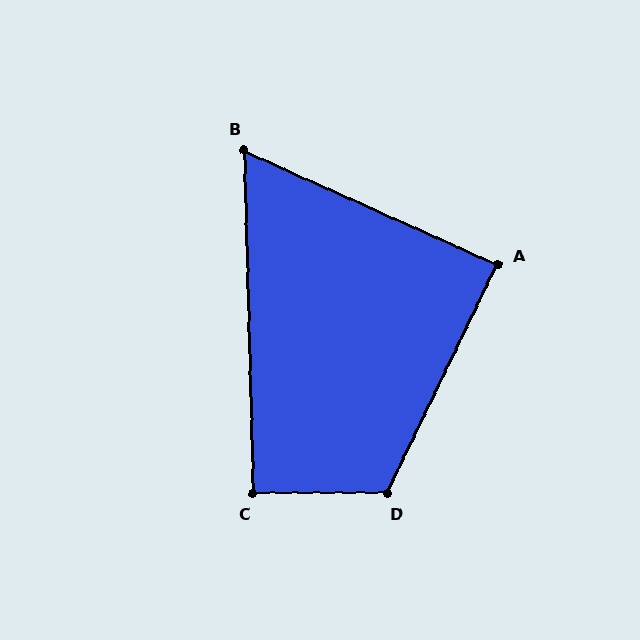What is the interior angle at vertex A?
Approximately 89 degrees (approximately right).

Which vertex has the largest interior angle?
D, at approximately 116 degrees.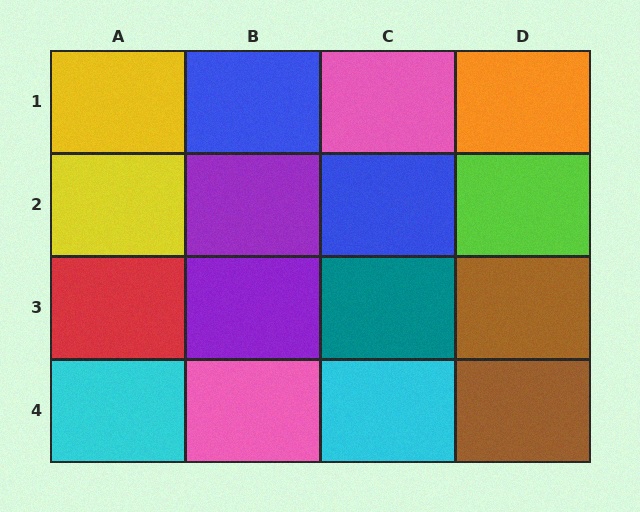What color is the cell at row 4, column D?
Brown.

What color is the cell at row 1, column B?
Blue.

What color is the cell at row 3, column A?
Red.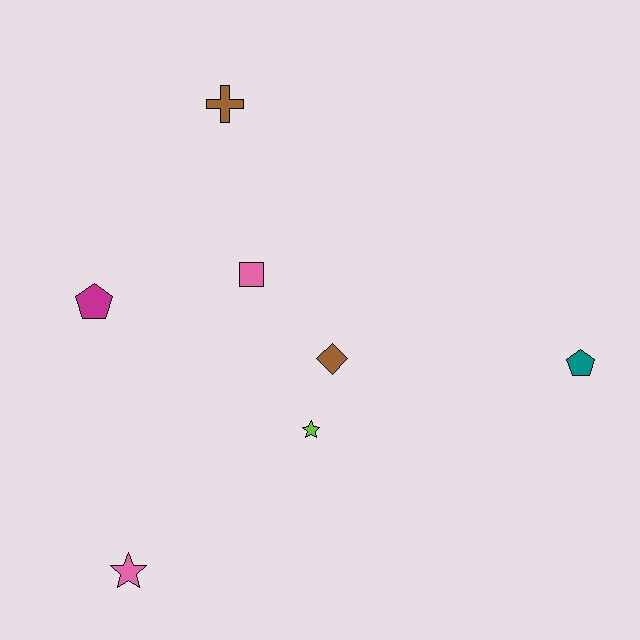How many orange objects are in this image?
There are no orange objects.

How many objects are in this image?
There are 7 objects.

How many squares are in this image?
There is 1 square.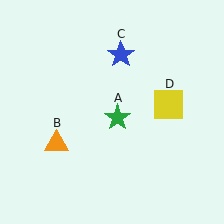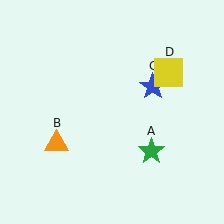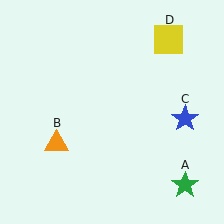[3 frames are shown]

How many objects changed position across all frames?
3 objects changed position: green star (object A), blue star (object C), yellow square (object D).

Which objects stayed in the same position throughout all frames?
Orange triangle (object B) remained stationary.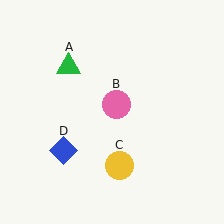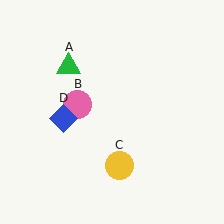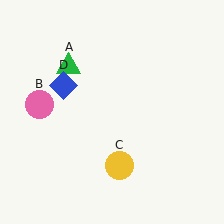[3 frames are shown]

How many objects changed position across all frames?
2 objects changed position: pink circle (object B), blue diamond (object D).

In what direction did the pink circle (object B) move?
The pink circle (object B) moved left.